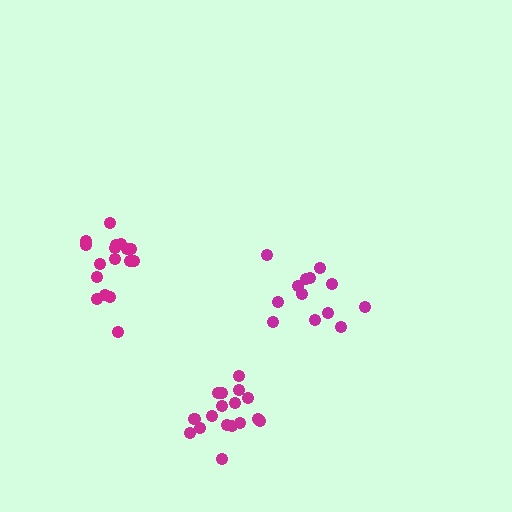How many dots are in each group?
Group 1: 13 dots, Group 2: 17 dots, Group 3: 17 dots (47 total).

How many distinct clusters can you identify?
There are 3 distinct clusters.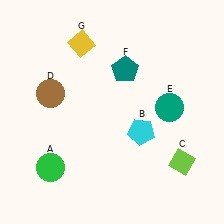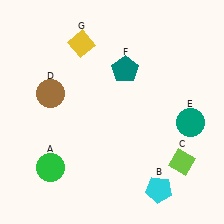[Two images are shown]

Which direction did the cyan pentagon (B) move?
The cyan pentagon (B) moved down.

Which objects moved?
The objects that moved are: the cyan pentagon (B), the teal circle (E).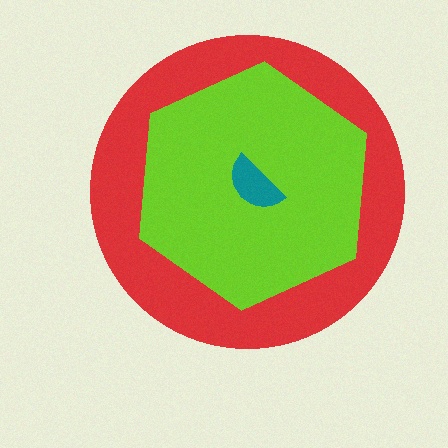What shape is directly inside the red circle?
The lime hexagon.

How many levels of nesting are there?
3.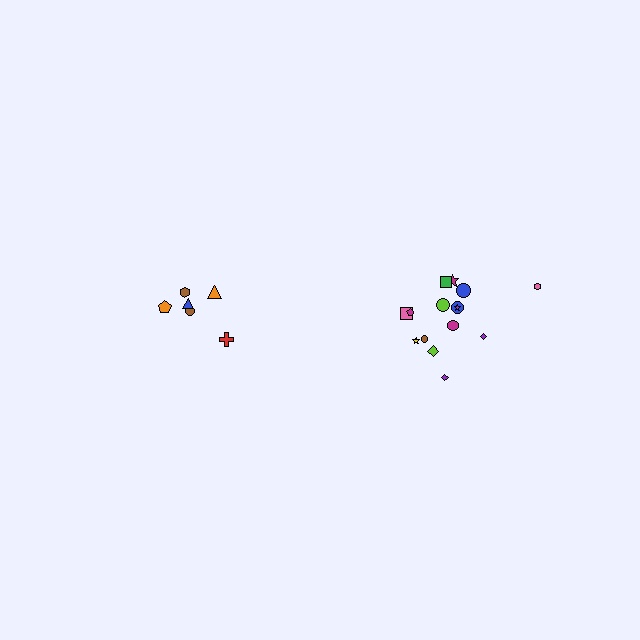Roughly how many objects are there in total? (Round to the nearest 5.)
Roughly 20 objects in total.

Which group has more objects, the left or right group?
The right group.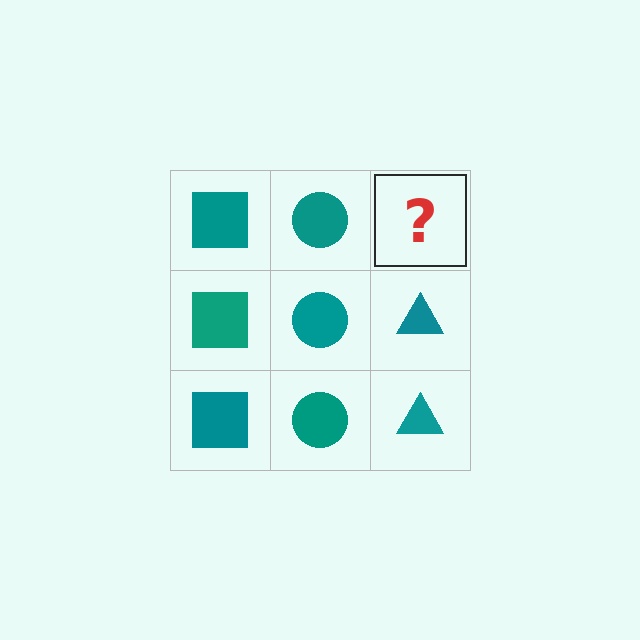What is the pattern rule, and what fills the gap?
The rule is that each column has a consistent shape. The gap should be filled with a teal triangle.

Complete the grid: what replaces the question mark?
The question mark should be replaced with a teal triangle.